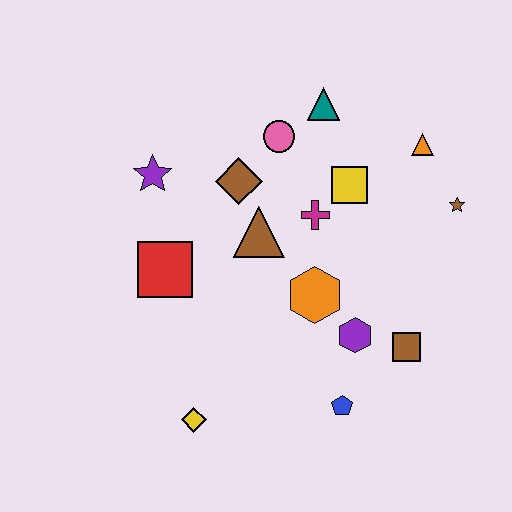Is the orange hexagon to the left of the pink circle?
No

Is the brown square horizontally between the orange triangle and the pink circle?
Yes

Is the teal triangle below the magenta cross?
No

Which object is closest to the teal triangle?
The pink circle is closest to the teal triangle.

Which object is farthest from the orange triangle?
The yellow diamond is farthest from the orange triangle.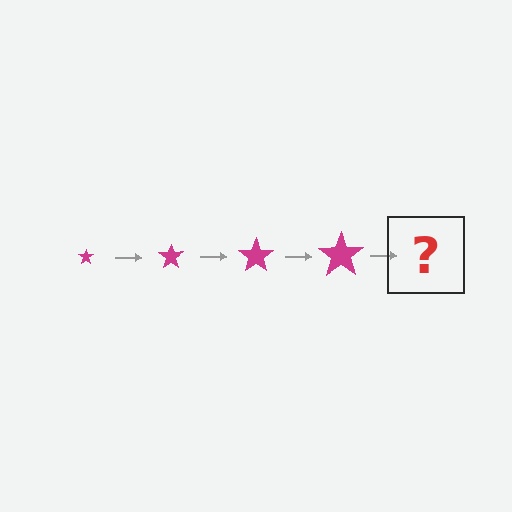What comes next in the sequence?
The next element should be a magenta star, larger than the previous one.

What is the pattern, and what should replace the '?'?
The pattern is that the star gets progressively larger each step. The '?' should be a magenta star, larger than the previous one.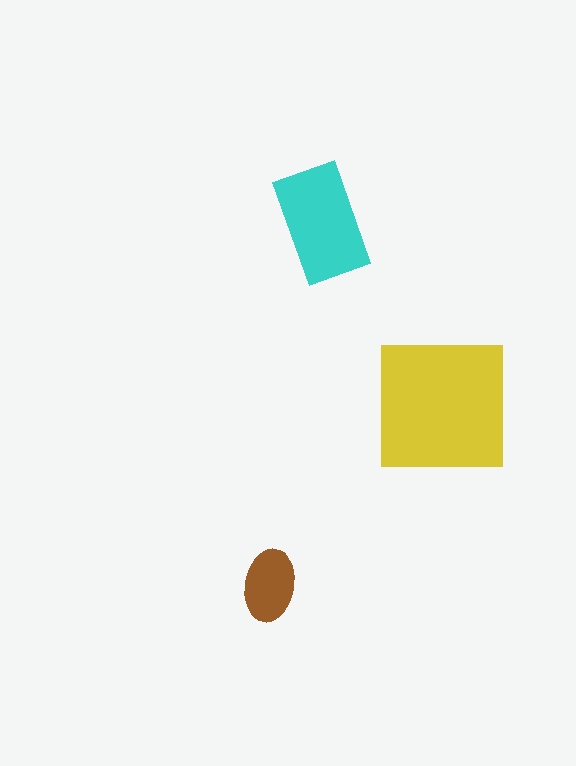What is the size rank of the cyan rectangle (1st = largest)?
2nd.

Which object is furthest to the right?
The yellow square is rightmost.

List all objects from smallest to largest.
The brown ellipse, the cyan rectangle, the yellow square.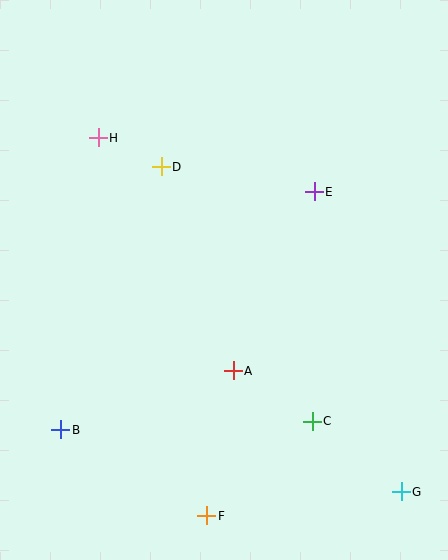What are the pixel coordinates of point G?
Point G is at (401, 492).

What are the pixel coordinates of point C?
Point C is at (312, 421).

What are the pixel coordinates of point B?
Point B is at (61, 430).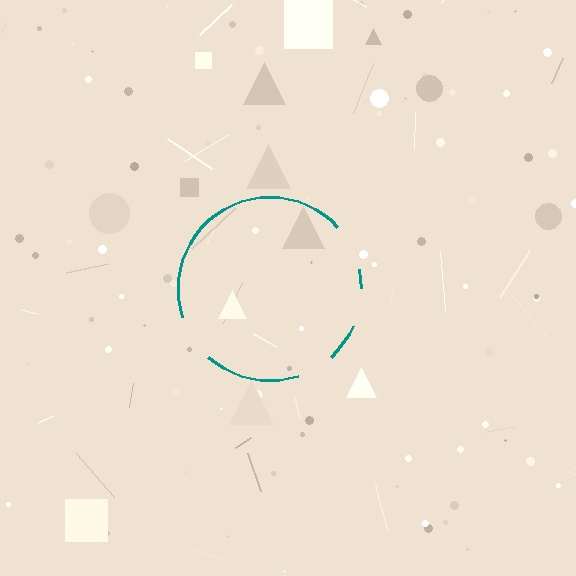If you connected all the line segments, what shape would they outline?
They would outline a circle.